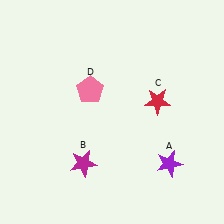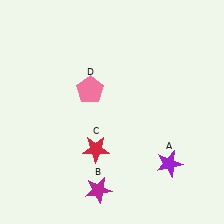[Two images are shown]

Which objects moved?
The objects that moved are: the magenta star (B), the red star (C).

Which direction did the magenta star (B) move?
The magenta star (B) moved down.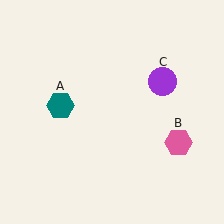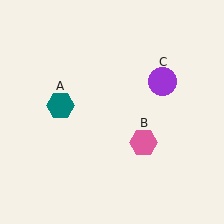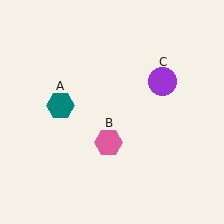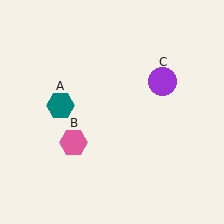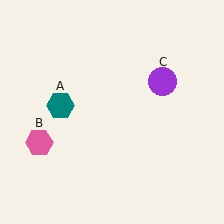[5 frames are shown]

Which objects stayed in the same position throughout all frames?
Teal hexagon (object A) and purple circle (object C) remained stationary.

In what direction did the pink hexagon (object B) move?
The pink hexagon (object B) moved left.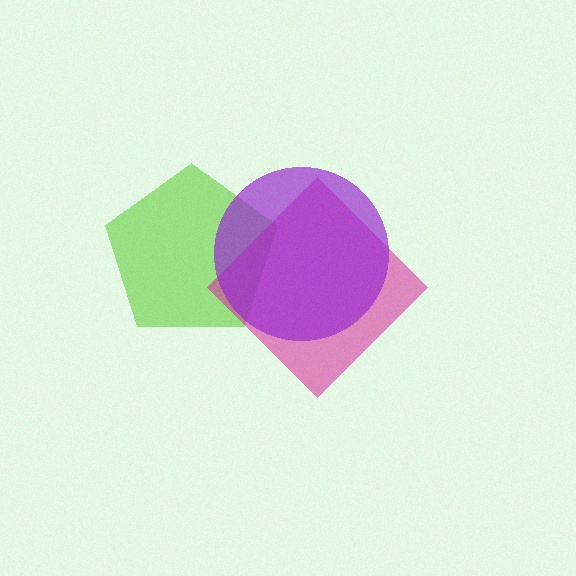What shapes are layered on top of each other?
The layered shapes are: a lime pentagon, a magenta diamond, a purple circle.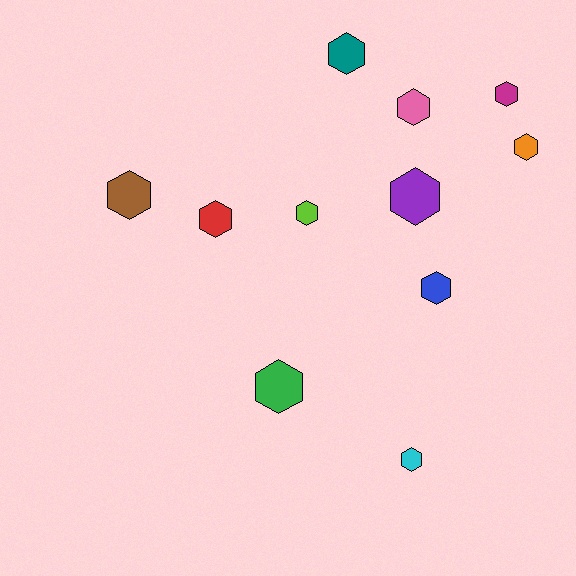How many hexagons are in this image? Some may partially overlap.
There are 11 hexagons.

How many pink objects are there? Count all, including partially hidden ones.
There is 1 pink object.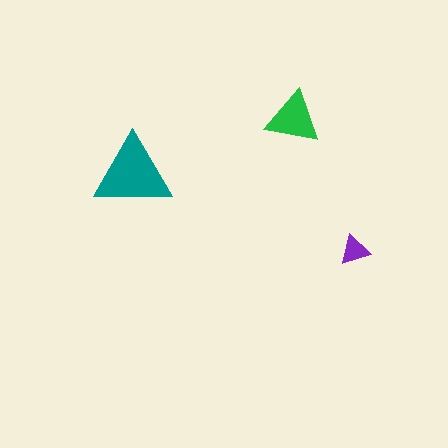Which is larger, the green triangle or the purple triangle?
The green one.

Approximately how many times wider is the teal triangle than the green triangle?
About 1.5 times wider.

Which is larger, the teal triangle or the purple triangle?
The teal one.